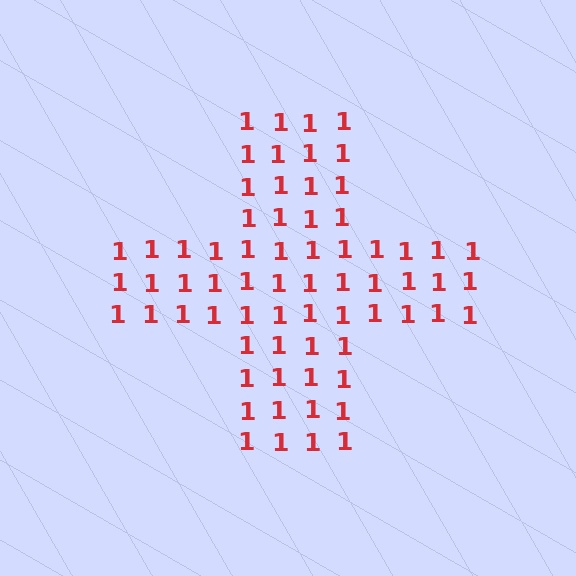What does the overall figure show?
The overall figure shows a cross.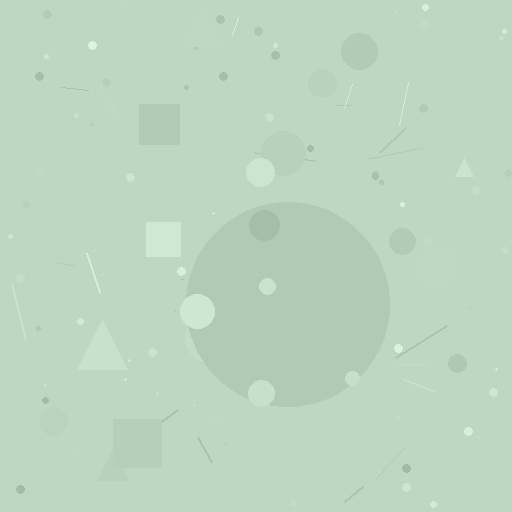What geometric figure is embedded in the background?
A circle is embedded in the background.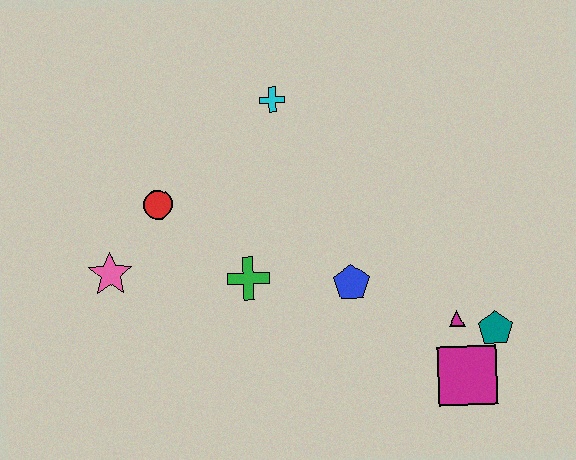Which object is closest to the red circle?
The pink star is closest to the red circle.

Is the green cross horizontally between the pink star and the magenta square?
Yes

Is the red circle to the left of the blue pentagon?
Yes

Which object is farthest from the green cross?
The teal pentagon is farthest from the green cross.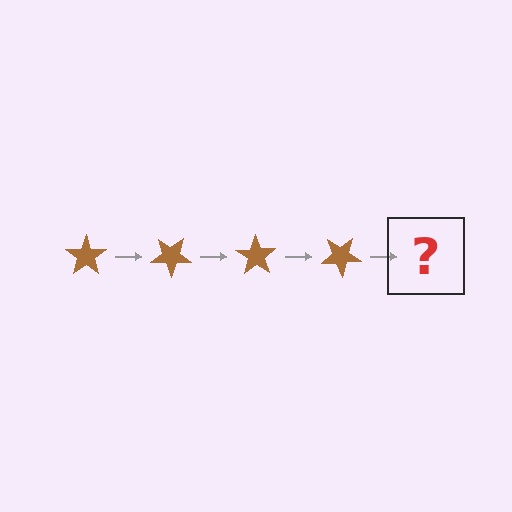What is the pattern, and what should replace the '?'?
The pattern is that the star rotates 35 degrees each step. The '?' should be a brown star rotated 140 degrees.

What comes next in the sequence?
The next element should be a brown star rotated 140 degrees.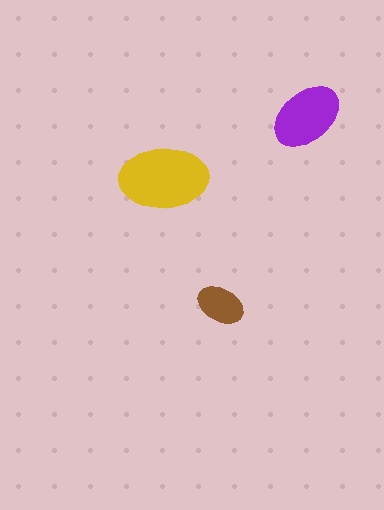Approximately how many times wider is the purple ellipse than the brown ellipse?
About 1.5 times wider.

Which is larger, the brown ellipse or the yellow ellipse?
The yellow one.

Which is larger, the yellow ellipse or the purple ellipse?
The yellow one.